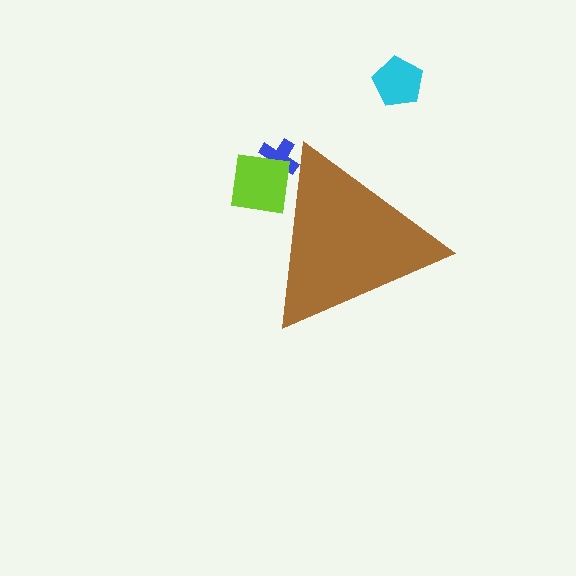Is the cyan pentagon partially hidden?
No, the cyan pentagon is fully visible.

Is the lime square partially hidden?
Yes, the lime square is partially hidden behind the brown triangle.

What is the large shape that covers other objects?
A brown triangle.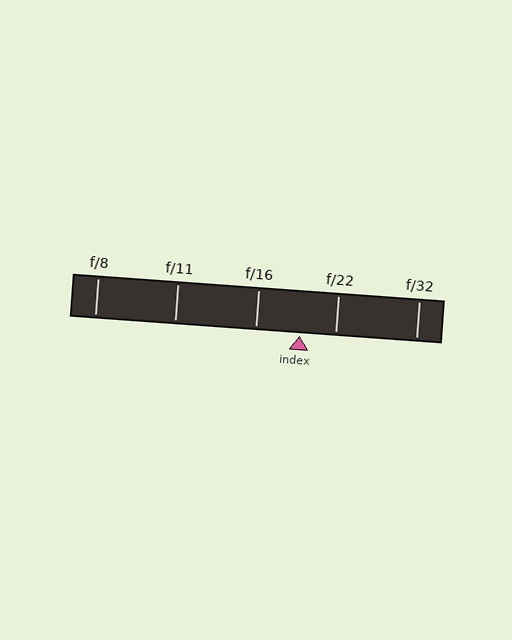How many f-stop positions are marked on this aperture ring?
There are 5 f-stop positions marked.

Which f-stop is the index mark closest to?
The index mark is closest to f/22.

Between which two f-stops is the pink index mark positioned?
The index mark is between f/16 and f/22.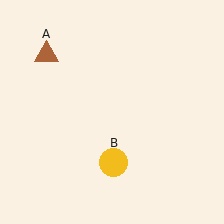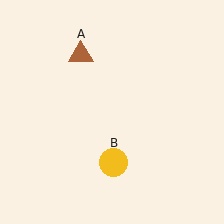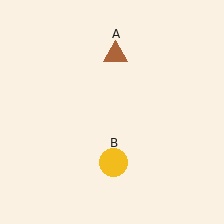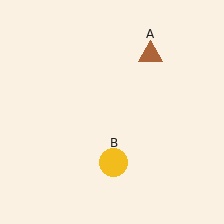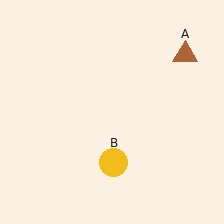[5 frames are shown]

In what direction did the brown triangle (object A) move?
The brown triangle (object A) moved right.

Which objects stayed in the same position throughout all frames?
Yellow circle (object B) remained stationary.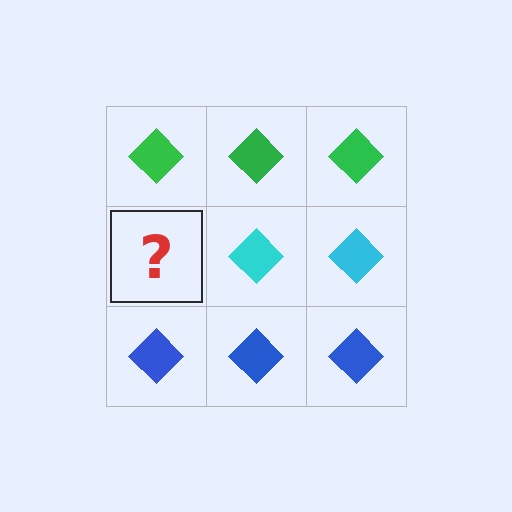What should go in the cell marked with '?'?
The missing cell should contain a cyan diamond.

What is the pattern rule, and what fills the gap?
The rule is that each row has a consistent color. The gap should be filled with a cyan diamond.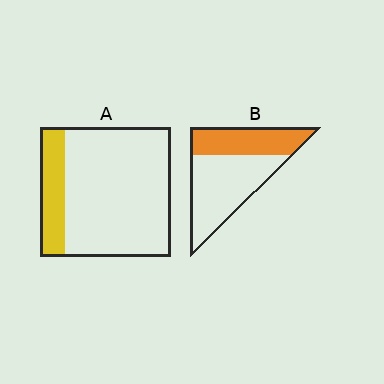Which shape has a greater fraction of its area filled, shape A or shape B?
Shape B.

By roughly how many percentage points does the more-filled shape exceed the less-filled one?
By roughly 20 percentage points (B over A).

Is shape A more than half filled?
No.